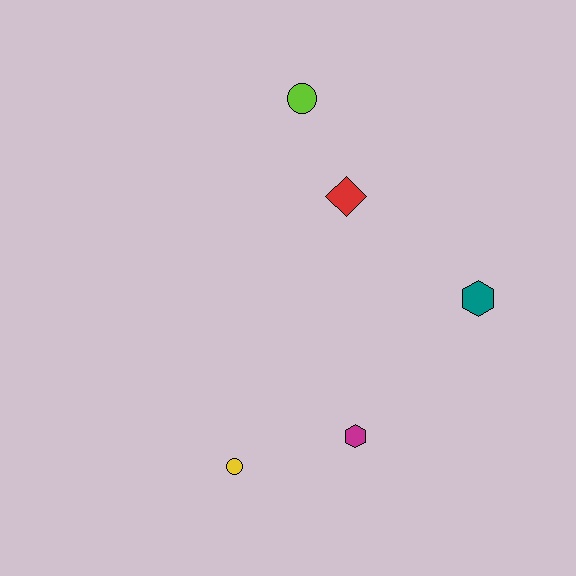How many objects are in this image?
There are 5 objects.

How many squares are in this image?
There are no squares.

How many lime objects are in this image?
There is 1 lime object.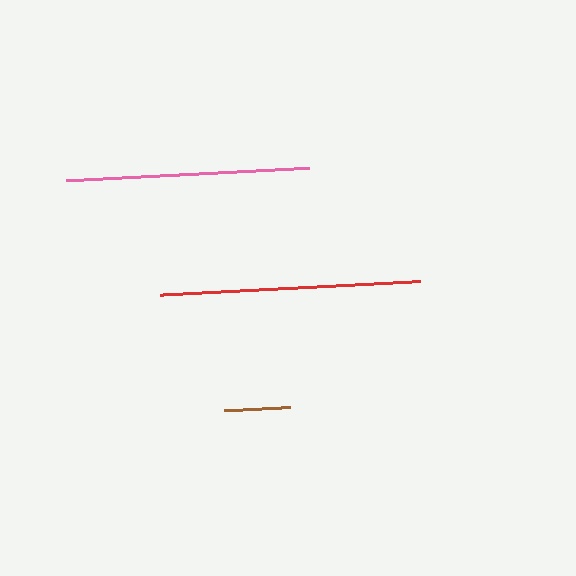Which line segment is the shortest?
The brown line is the shortest at approximately 66 pixels.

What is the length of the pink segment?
The pink segment is approximately 242 pixels long.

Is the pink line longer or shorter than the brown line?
The pink line is longer than the brown line.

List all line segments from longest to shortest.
From longest to shortest: red, pink, brown.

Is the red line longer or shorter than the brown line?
The red line is longer than the brown line.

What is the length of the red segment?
The red segment is approximately 260 pixels long.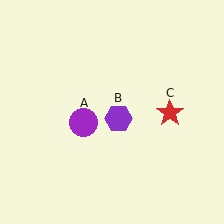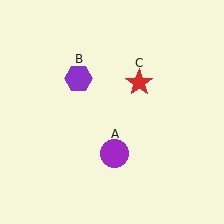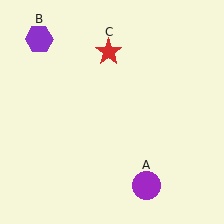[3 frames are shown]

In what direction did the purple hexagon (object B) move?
The purple hexagon (object B) moved up and to the left.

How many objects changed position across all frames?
3 objects changed position: purple circle (object A), purple hexagon (object B), red star (object C).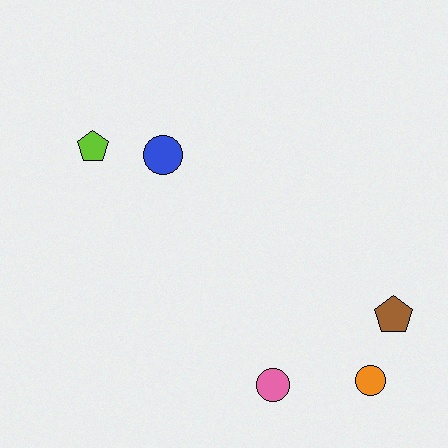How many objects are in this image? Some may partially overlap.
There are 5 objects.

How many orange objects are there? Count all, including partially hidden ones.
There is 1 orange object.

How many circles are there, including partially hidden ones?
There are 3 circles.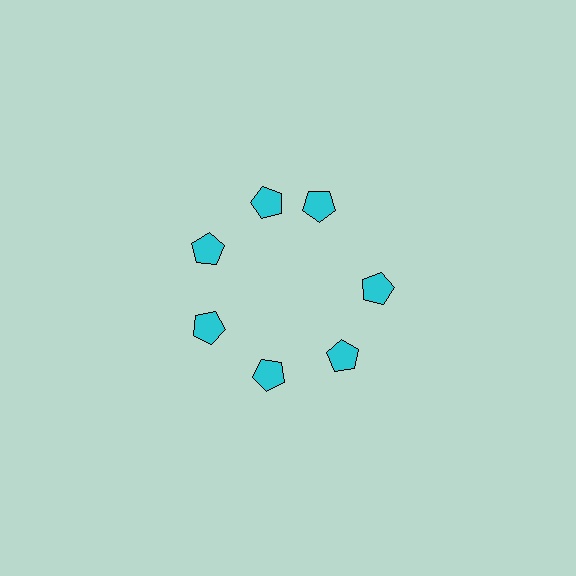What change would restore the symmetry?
The symmetry would be restored by rotating it back into even spacing with its neighbors so that all 7 pentagons sit at equal angles and equal distance from the center.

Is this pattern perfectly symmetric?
No. The 7 cyan pentagons are arranged in a ring, but one element near the 1 o'clock position is rotated out of alignment along the ring, breaking the 7-fold rotational symmetry.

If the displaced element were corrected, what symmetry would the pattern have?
It would have 7-fold rotational symmetry — the pattern would map onto itself every 51 degrees.